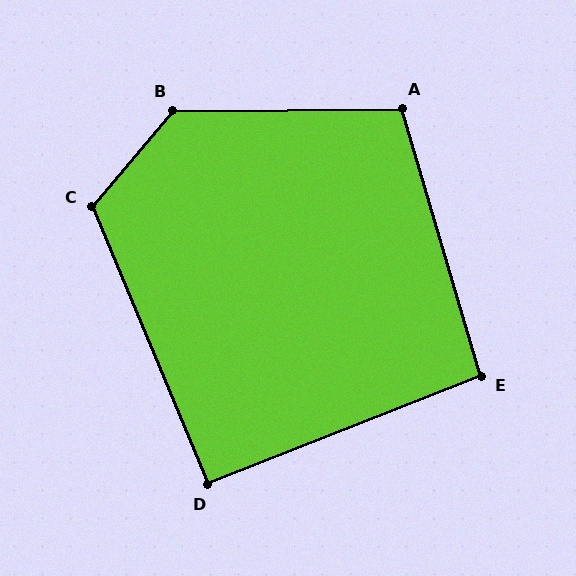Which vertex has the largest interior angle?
B, at approximately 130 degrees.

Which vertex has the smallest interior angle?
D, at approximately 91 degrees.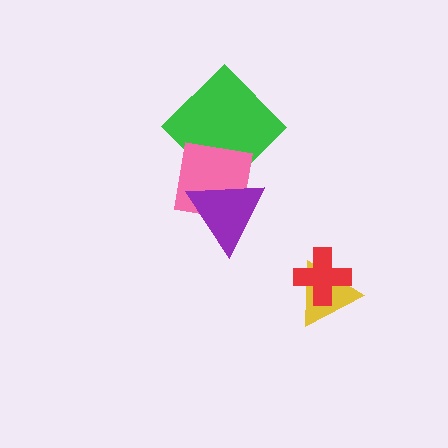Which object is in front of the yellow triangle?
The red cross is in front of the yellow triangle.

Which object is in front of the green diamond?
The pink square is in front of the green diamond.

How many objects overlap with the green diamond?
1 object overlaps with the green diamond.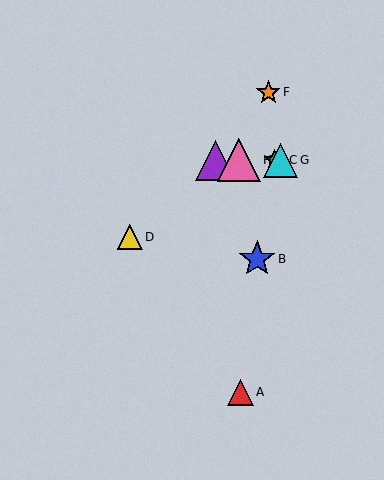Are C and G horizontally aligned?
Yes, both are at y≈160.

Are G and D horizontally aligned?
No, G is at y≈160 and D is at y≈237.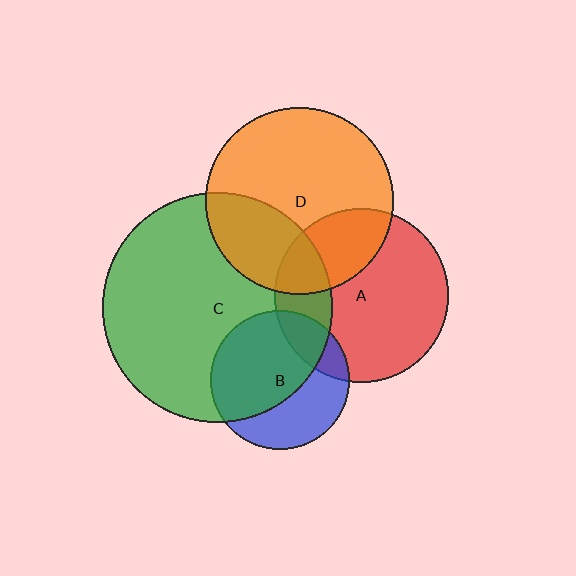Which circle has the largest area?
Circle C (green).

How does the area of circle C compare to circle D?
Approximately 1.5 times.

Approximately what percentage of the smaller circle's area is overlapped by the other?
Approximately 30%.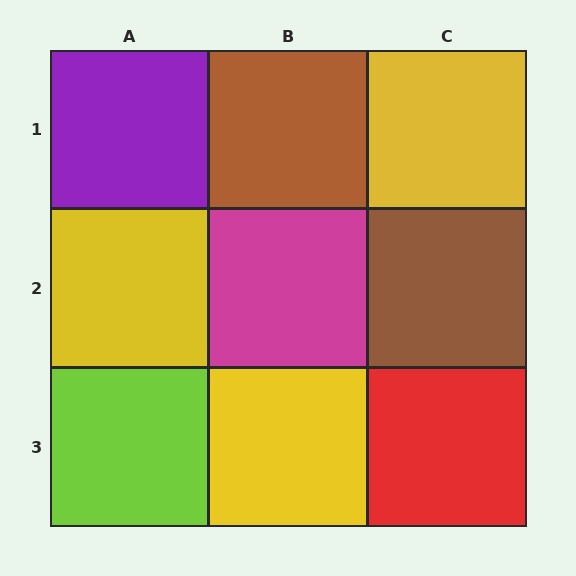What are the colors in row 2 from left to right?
Yellow, magenta, brown.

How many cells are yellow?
3 cells are yellow.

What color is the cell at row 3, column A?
Lime.